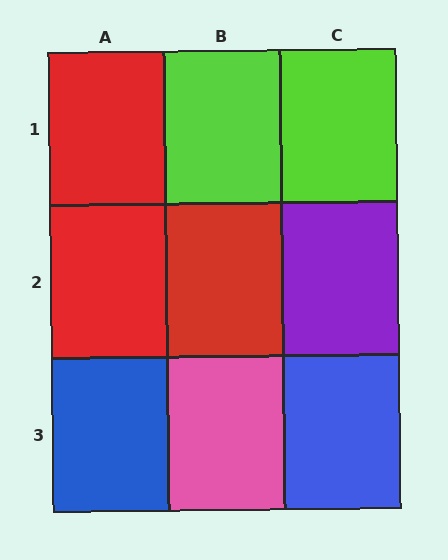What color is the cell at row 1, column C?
Lime.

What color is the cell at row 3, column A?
Blue.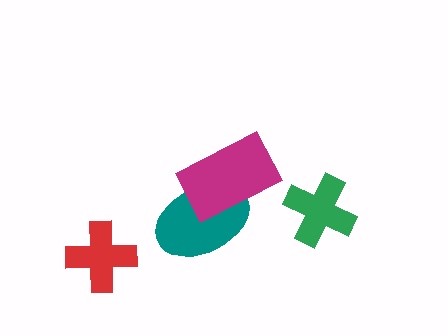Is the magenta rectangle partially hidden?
No, no other shape covers it.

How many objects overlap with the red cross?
0 objects overlap with the red cross.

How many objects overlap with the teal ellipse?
1 object overlaps with the teal ellipse.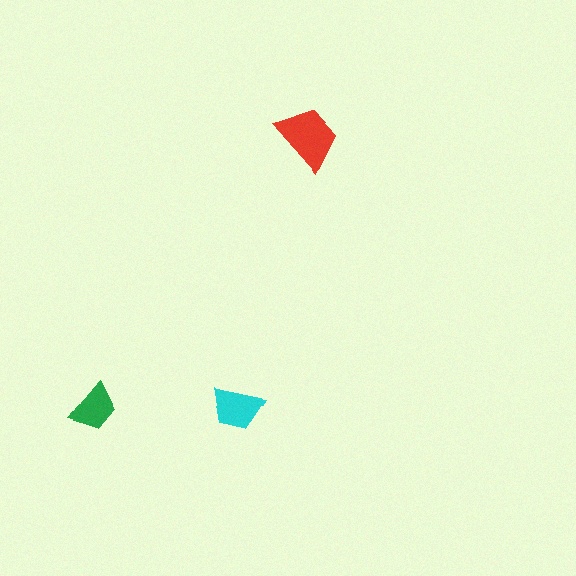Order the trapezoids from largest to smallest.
the red one, the cyan one, the green one.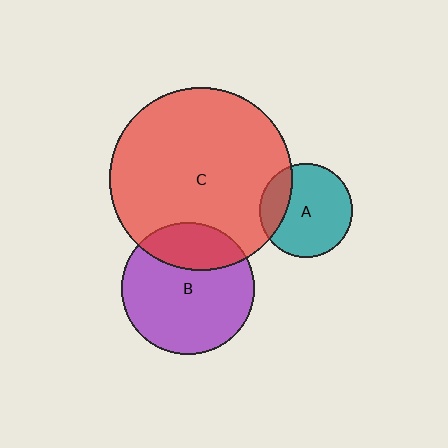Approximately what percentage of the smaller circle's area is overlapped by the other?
Approximately 25%.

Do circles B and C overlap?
Yes.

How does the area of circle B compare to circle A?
Approximately 2.0 times.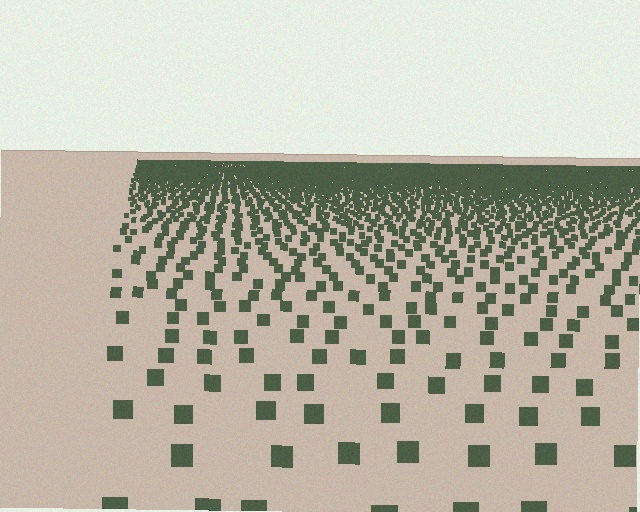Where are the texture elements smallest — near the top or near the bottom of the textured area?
Near the top.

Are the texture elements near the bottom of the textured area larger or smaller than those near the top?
Larger. Near the bottom, elements are closer to the viewer and appear at a bigger on-screen size.